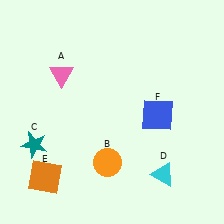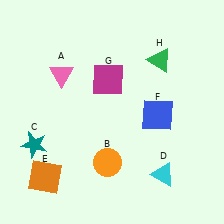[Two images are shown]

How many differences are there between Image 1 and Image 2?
There are 2 differences between the two images.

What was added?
A magenta square (G), a green triangle (H) were added in Image 2.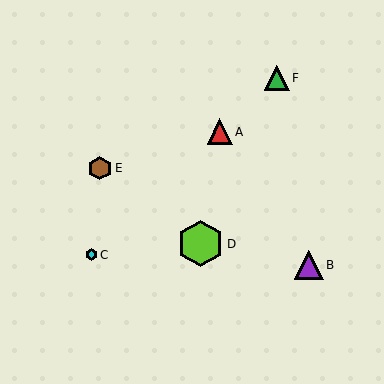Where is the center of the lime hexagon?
The center of the lime hexagon is at (201, 244).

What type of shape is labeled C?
Shape C is a cyan hexagon.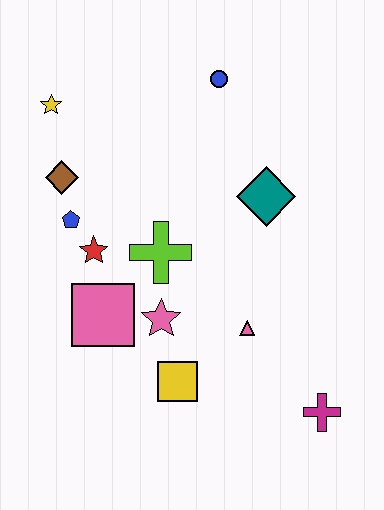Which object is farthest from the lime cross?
The magenta cross is farthest from the lime cross.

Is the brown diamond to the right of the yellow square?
No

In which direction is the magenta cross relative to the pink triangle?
The magenta cross is below the pink triangle.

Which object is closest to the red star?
The blue pentagon is closest to the red star.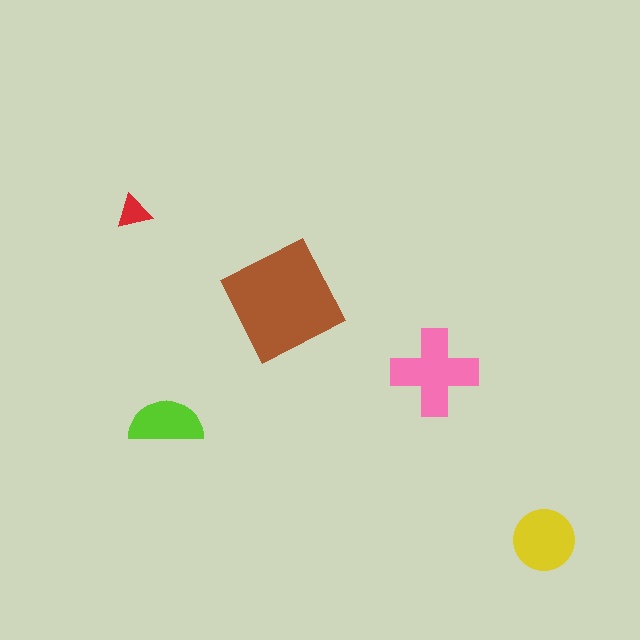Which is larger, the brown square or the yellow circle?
The brown square.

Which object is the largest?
The brown square.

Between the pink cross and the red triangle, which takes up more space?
The pink cross.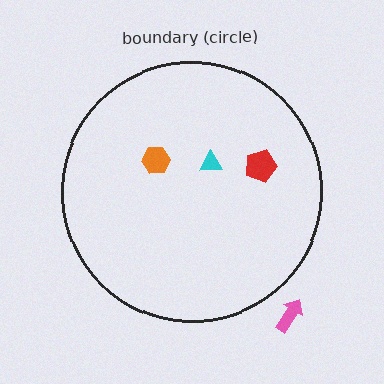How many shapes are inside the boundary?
3 inside, 1 outside.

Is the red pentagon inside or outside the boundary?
Inside.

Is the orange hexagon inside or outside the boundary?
Inside.